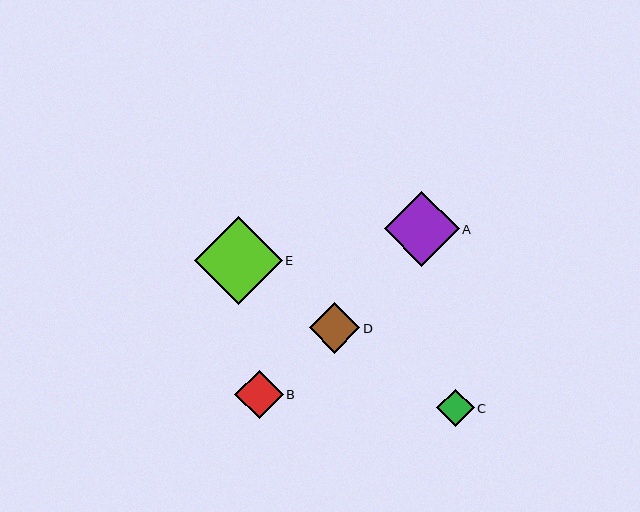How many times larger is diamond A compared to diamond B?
Diamond A is approximately 1.5 times the size of diamond B.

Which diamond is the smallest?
Diamond C is the smallest with a size of approximately 38 pixels.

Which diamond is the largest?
Diamond E is the largest with a size of approximately 88 pixels.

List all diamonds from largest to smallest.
From largest to smallest: E, A, D, B, C.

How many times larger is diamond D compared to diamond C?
Diamond D is approximately 1.3 times the size of diamond C.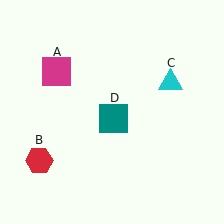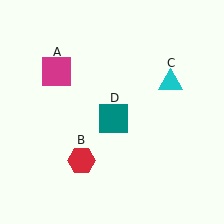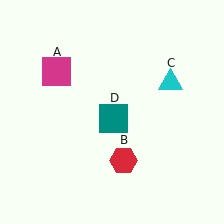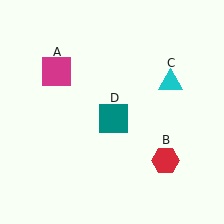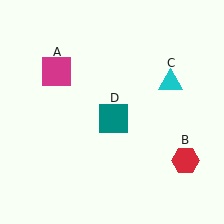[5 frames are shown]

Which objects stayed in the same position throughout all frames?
Magenta square (object A) and cyan triangle (object C) and teal square (object D) remained stationary.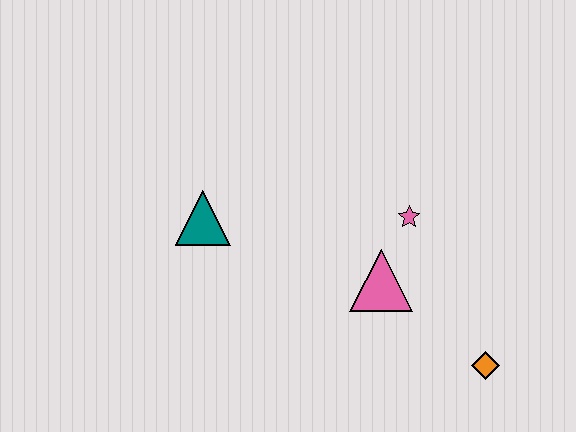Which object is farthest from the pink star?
The teal triangle is farthest from the pink star.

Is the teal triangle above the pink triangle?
Yes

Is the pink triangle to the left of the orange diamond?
Yes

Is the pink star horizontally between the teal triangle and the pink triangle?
No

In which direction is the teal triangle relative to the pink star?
The teal triangle is to the left of the pink star.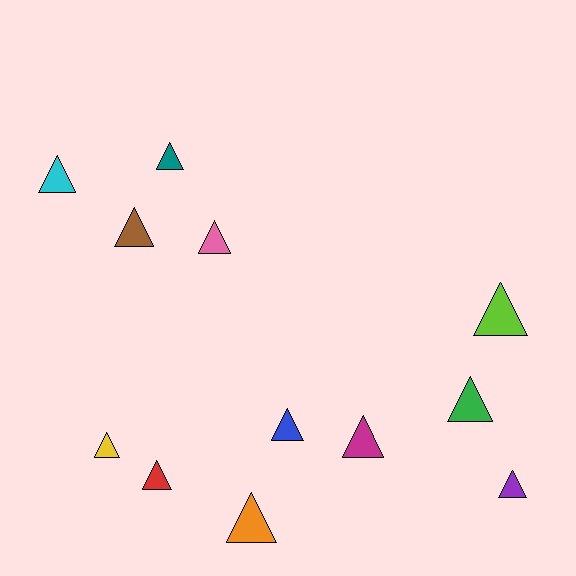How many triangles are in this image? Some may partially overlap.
There are 12 triangles.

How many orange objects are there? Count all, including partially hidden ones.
There is 1 orange object.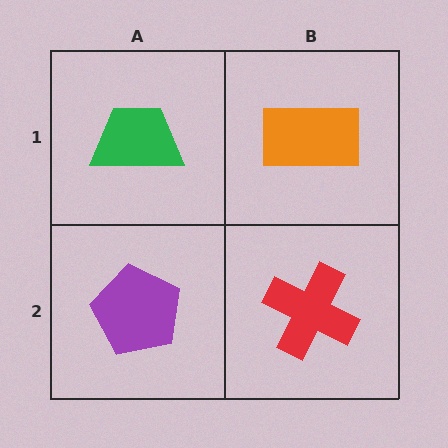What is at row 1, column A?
A green trapezoid.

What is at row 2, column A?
A purple pentagon.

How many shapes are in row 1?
2 shapes.